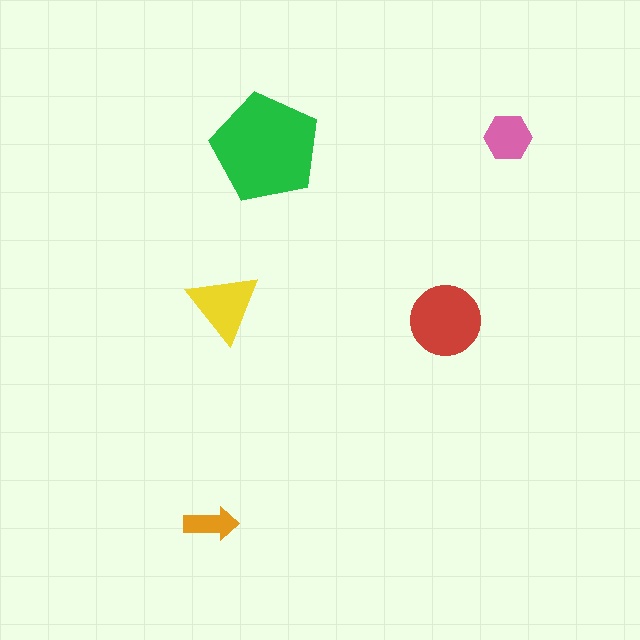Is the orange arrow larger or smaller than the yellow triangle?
Smaller.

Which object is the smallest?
The orange arrow.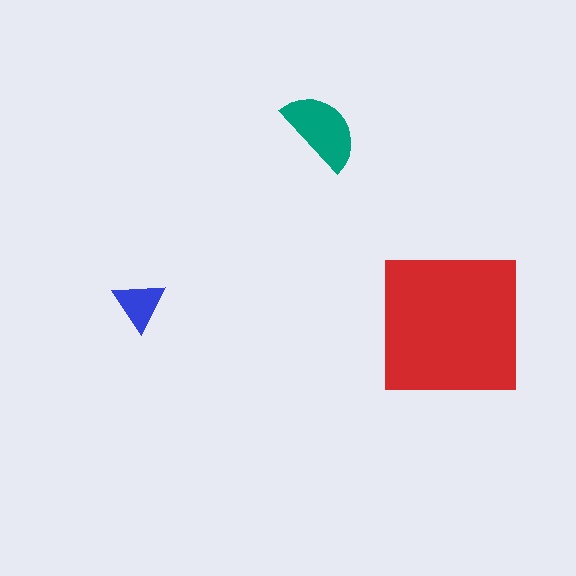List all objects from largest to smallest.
The red square, the teal semicircle, the blue triangle.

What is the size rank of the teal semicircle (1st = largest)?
2nd.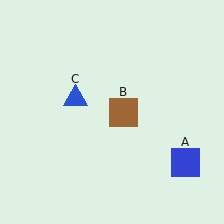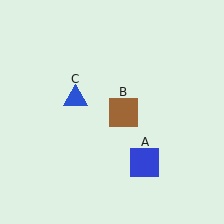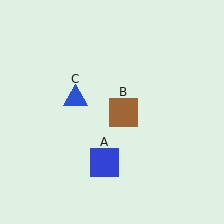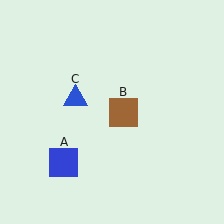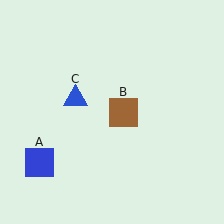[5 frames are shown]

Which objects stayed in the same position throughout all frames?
Brown square (object B) and blue triangle (object C) remained stationary.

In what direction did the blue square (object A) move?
The blue square (object A) moved left.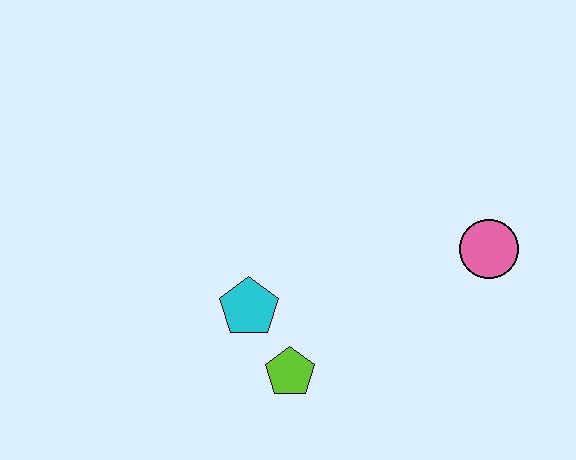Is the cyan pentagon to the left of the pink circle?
Yes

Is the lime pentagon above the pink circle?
No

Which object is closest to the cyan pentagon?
The lime pentagon is closest to the cyan pentagon.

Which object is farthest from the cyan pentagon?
The pink circle is farthest from the cyan pentagon.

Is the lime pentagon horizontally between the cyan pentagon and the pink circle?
Yes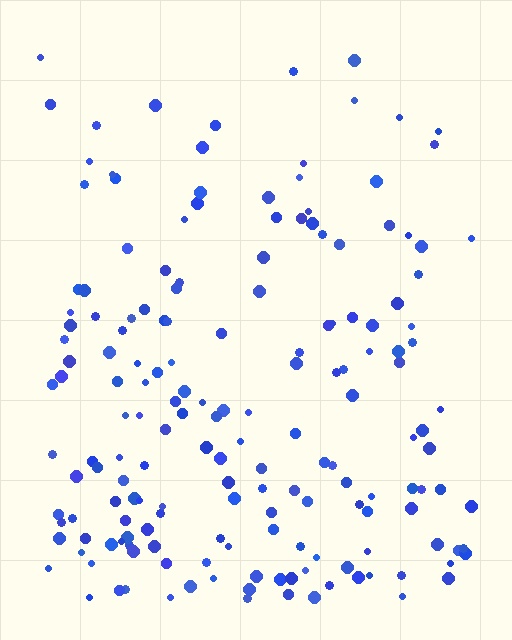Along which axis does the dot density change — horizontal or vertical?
Vertical.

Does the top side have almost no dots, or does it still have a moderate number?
Still a moderate number, just noticeably fewer than the bottom.